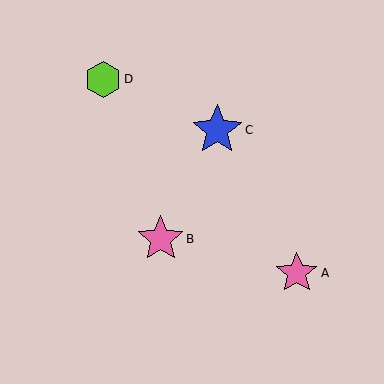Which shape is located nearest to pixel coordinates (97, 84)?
The lime hexagon (labeled D) at (103, 79) is nearest to that location.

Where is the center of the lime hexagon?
The center of the lime hexagon is at (103, 79).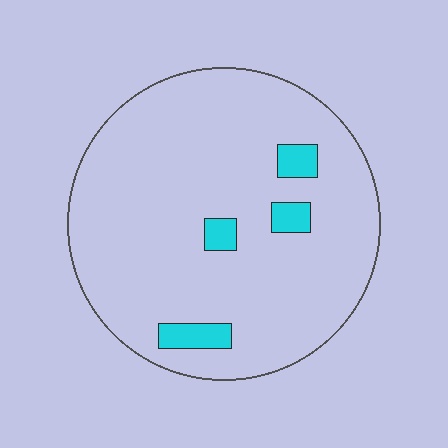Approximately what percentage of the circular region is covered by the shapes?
Approximately 5%.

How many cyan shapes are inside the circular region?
4.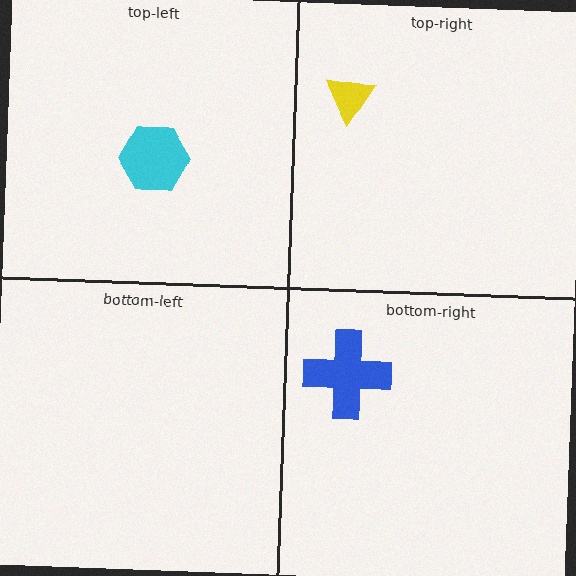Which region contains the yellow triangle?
The top-right region.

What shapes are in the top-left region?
The cyan hexagon.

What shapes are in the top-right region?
The yellow triangle.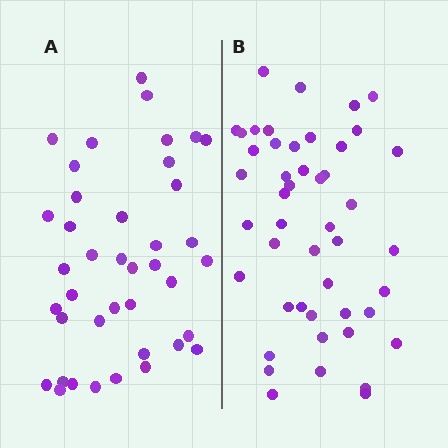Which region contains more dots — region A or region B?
Region B (the right region) has more dots.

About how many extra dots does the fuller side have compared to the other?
Region B has roughly 8 or so more dots than region A.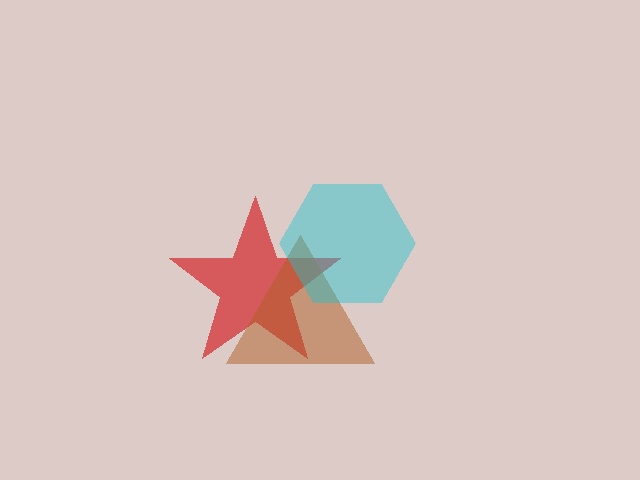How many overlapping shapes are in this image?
There are 3 overlapping shapes in the image.